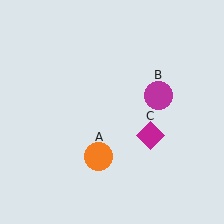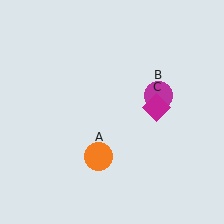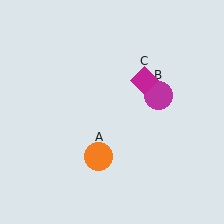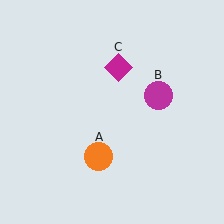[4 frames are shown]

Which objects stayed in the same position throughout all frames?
Orange circle (object A) and magenta circle (object B) remained stationary.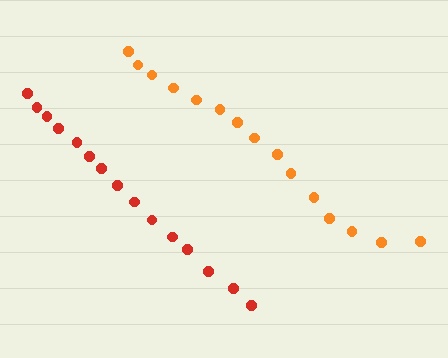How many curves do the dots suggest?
There are 2 distinct paths.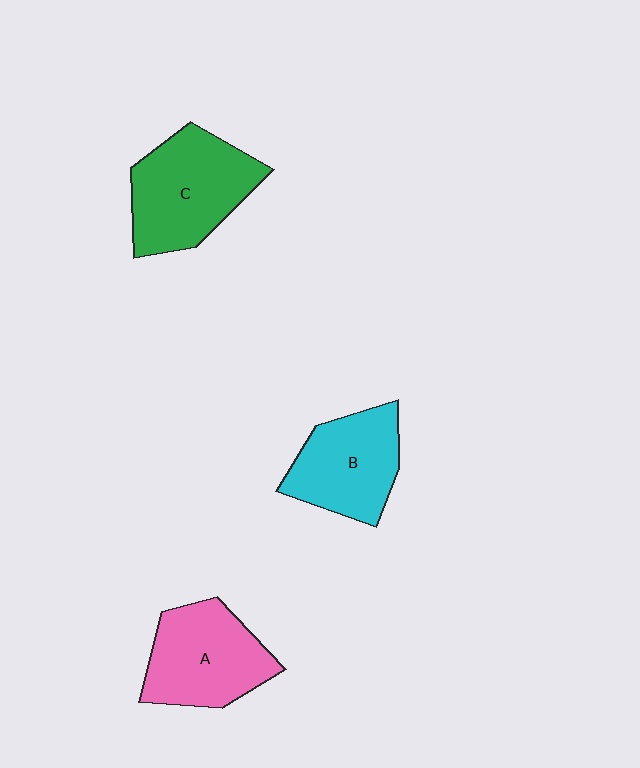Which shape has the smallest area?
Shape B (cyan).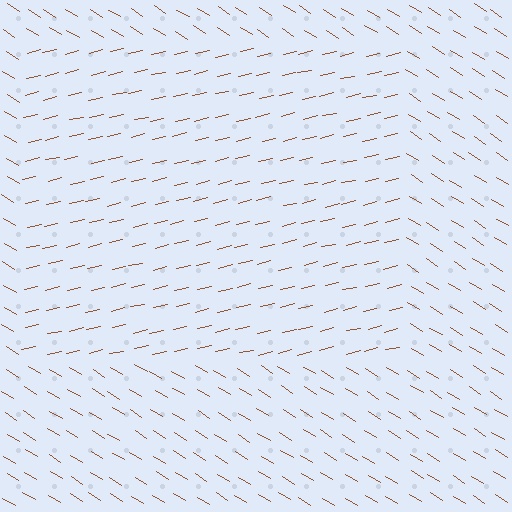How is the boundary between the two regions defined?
The boundary is defined purely by a change in line orientation (approximately 45 degrees difference). All lines are the same color and thickness.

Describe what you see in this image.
The image is filled with small brown line segments. A rectangle region in the image has lines oriented differently from the surrounding lines, creating a visible texture boundary.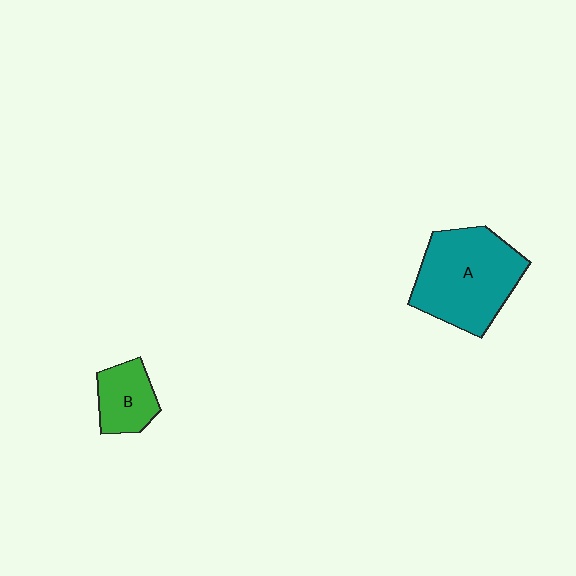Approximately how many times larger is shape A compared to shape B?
Approximately 2.4 times.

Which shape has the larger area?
Shape A (teal).